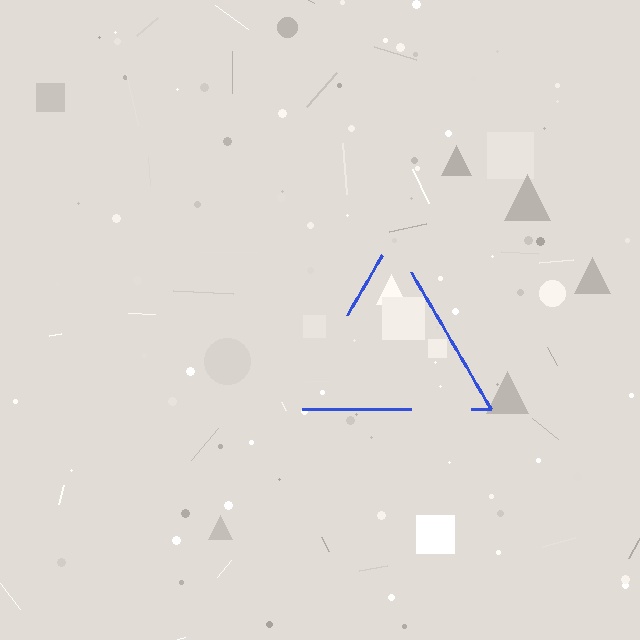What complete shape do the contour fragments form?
The contour fragments form a triangle.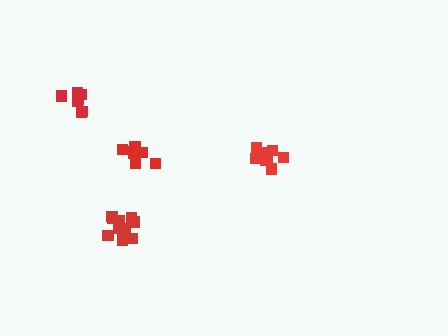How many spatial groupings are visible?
There are 4 spatial groupings.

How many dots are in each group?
Group 1: 8 dots, Group 2: 11 dots, Group 3: 7 dots, Group 4: 11 dots (37 total).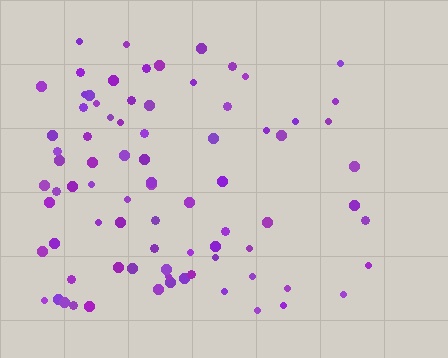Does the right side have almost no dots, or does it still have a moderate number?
Still a moderate number, just noticeably fewer than the left.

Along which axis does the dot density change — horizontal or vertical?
Horizontal.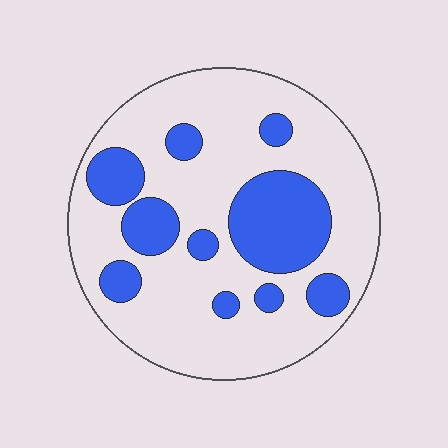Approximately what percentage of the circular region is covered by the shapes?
Approximately 25%.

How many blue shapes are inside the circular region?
10.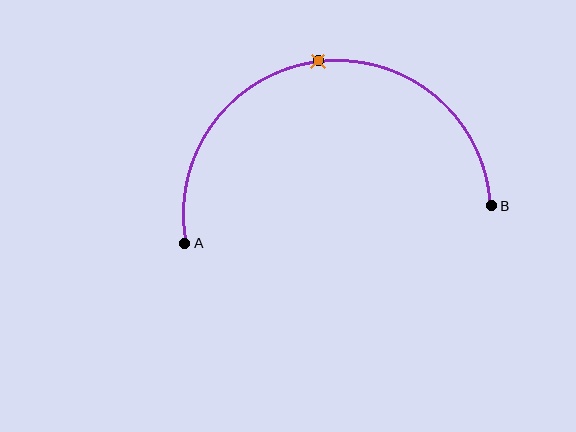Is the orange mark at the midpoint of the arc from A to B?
Yes. The orange mark lies on the arc at equal arc-length from both A and B — it is the arc midpoint.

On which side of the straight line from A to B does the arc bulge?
The arc bulges above the straight line connecting A and B.